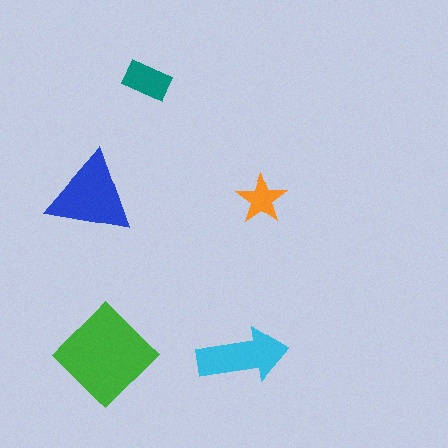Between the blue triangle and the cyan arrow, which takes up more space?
The blue triangle.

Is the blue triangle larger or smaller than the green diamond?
Smaller.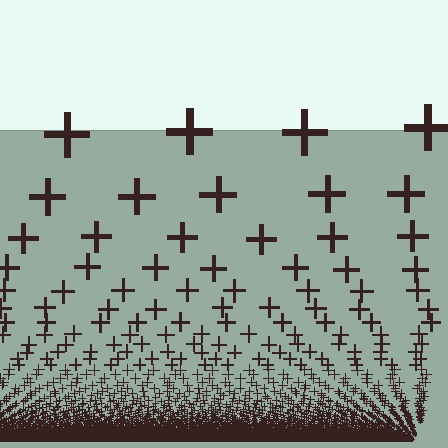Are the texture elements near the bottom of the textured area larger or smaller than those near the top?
Smaller. The gradient is inverted — elements near the bottom are smaller and denser.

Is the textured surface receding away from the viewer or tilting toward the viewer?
The surface appears to tilt toward the viewer. Texture elements get larger and sparser toward the top.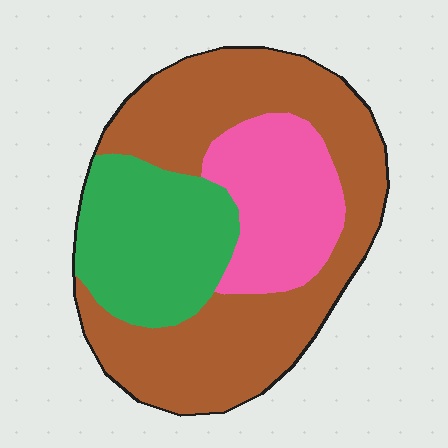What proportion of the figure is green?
Green covers about 25% of the figure.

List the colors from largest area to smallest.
From largest to smallest: brown, green, pink.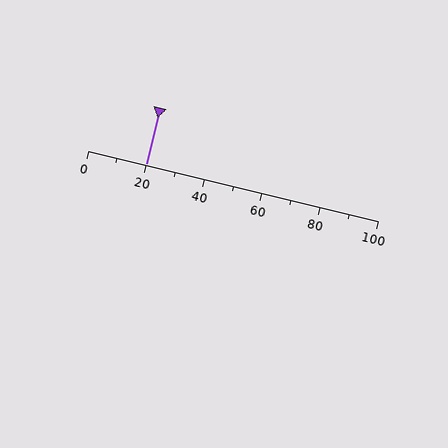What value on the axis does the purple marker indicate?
The marker indicates approximately 20.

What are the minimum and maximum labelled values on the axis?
The axis runs from 0 to 100.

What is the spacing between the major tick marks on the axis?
The major ticks are spaced 20 apart.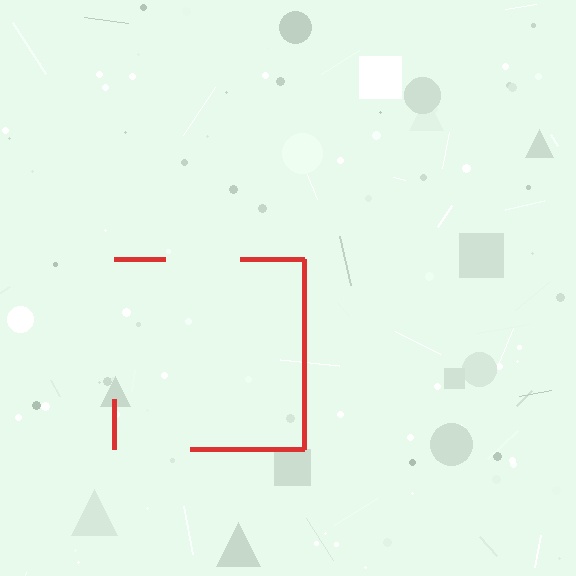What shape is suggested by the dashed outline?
The dashed outline suggests a square.